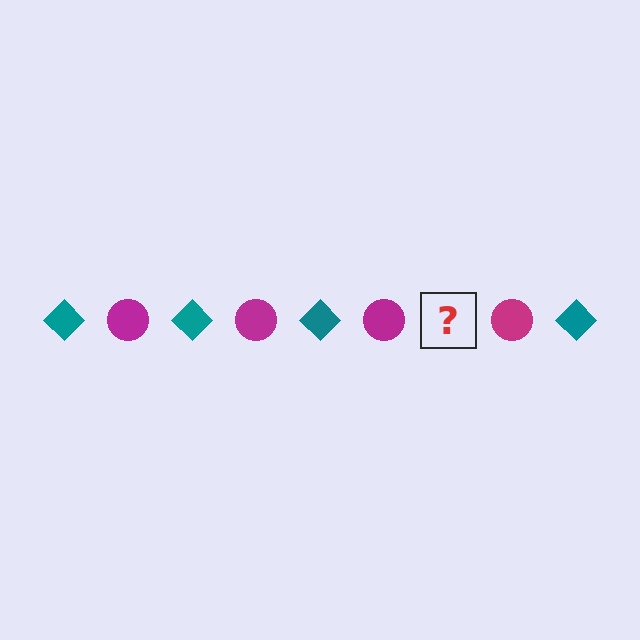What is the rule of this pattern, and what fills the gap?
The rule is that the pattern alternates between teal diamond and magenta circle. The gap should be filled with a teal diamond.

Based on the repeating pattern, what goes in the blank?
The blank should be a teal diamond.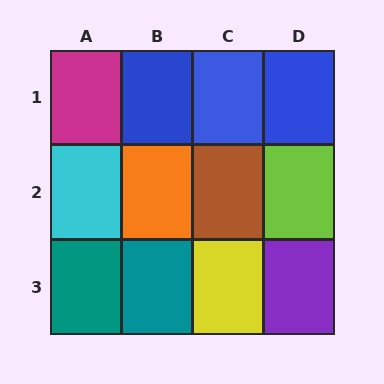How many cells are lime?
1 cell is lime.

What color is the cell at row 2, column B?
Orange.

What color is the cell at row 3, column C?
Yellow.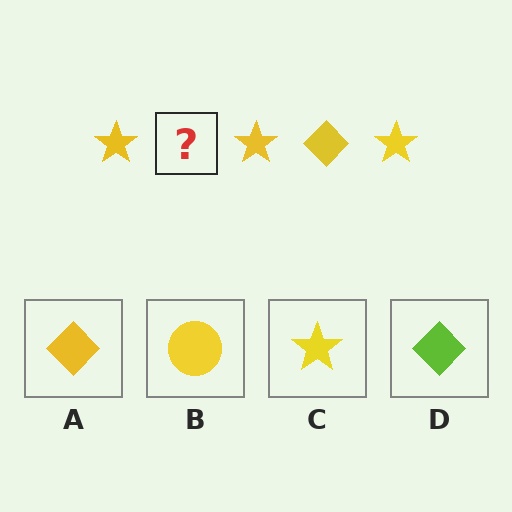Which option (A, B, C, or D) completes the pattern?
A.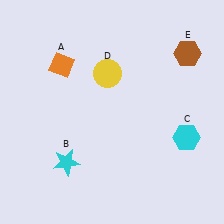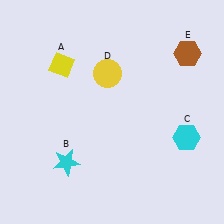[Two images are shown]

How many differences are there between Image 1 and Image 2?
There is 1 difference between the two images.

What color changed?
The diamond (A) changed from orange in Image 1 to yellow in Image 2.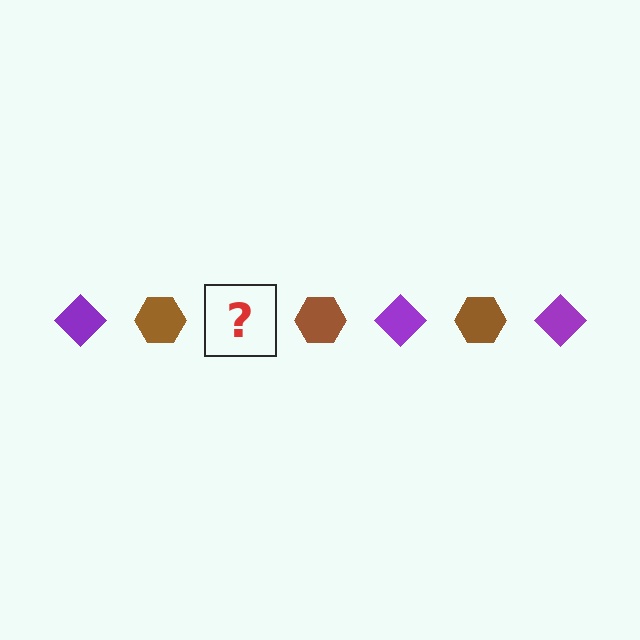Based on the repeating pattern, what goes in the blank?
The blank should be a purple diamond.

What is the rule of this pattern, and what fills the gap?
The rule is that the pattern alternates between purple diamond and brown hexagon. The gap should be filled with a purple diamond.